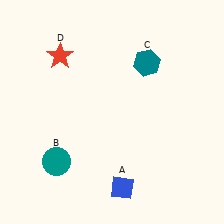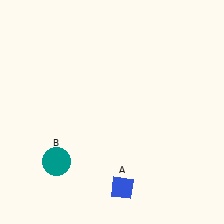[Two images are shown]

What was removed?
The teal hexagon (C), the red star (D) were removed in Image 2.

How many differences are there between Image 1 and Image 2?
There are 2 differences between the two images.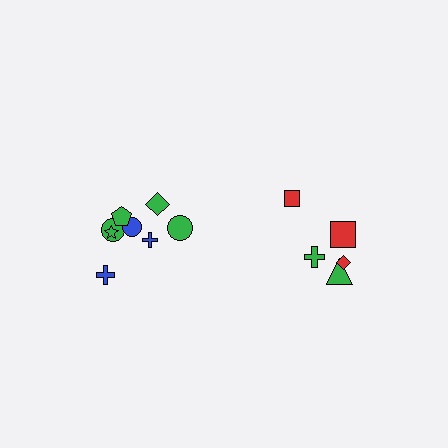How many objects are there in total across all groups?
There are 13 objects.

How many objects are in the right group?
There are 5 objects.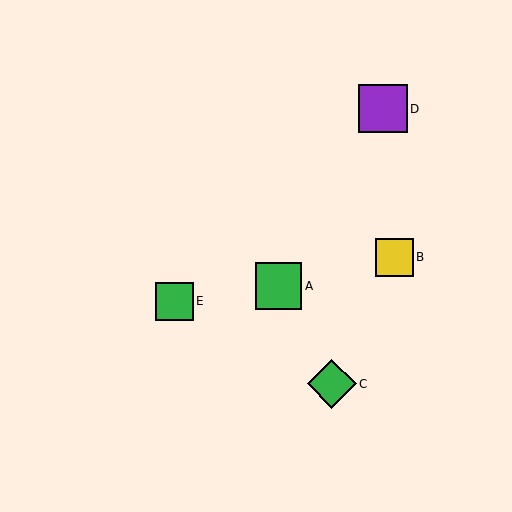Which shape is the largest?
The green diamond (labeled C) is the largest.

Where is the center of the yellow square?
The center of the yellow square is at (395, 257).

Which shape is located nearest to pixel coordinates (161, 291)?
The green square (labeled E) at (174, 301) is nearest to that location.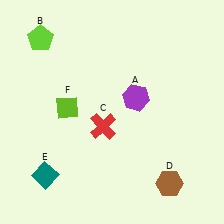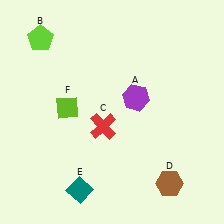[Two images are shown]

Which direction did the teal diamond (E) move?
The teal diamond (E) moved right.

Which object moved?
The teal diamond (E) moved right.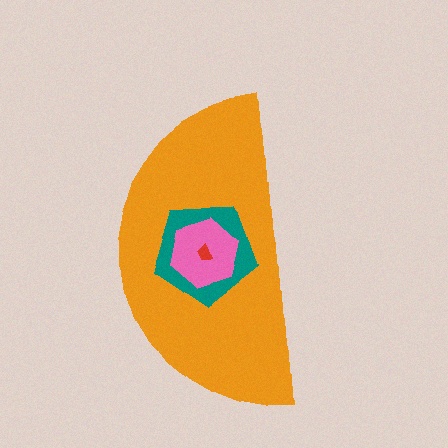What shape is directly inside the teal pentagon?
The pink hexagon.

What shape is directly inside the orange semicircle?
The teal pentagon.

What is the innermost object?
The red trapezoid.